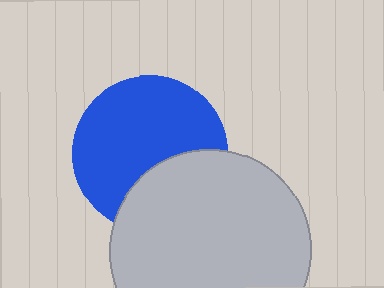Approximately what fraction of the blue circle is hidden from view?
Roughly 32% of the blue circle is hidden behind the light gray circle.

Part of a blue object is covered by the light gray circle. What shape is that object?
It is a circle.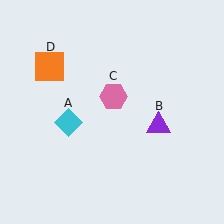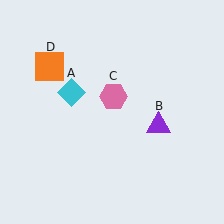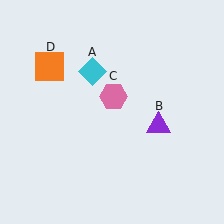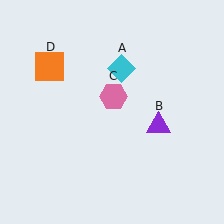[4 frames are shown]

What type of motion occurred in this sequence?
The cyan diamond (object A) rotated clockwise around the center of the scene.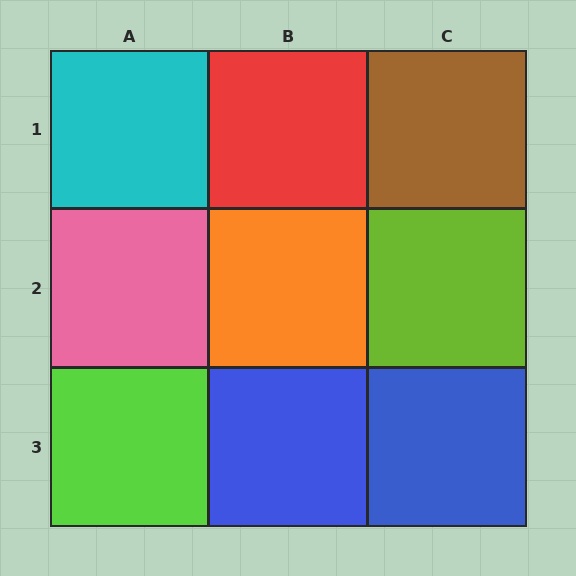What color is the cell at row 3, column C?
Blue.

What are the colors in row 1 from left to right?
Cyan, red, brown.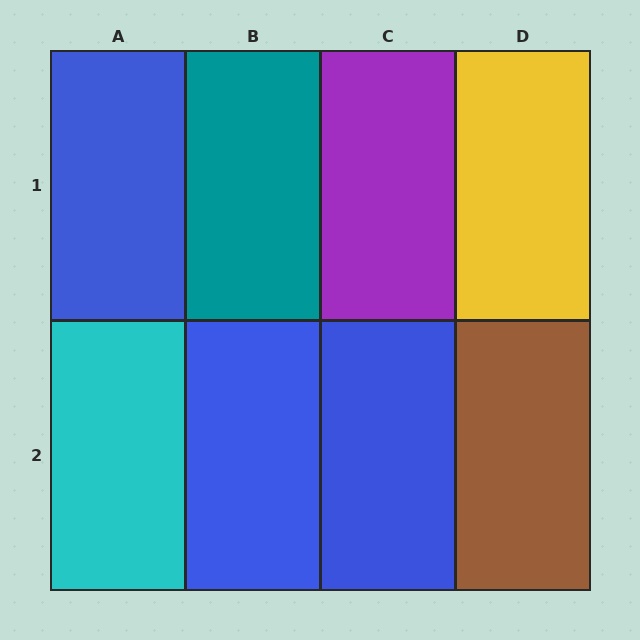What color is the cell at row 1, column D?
Yellow.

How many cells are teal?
1 cell is teal.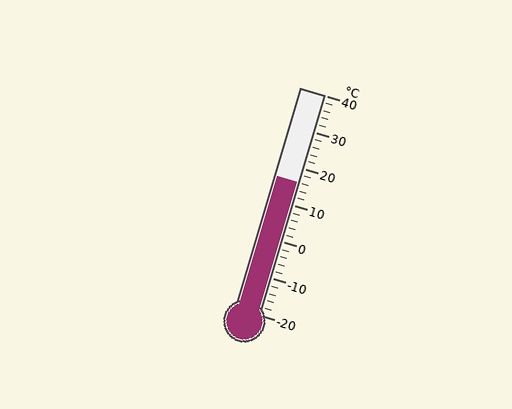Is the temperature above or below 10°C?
The temperature is above 10°C.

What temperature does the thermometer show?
The thermometer shows approximately 16°C.